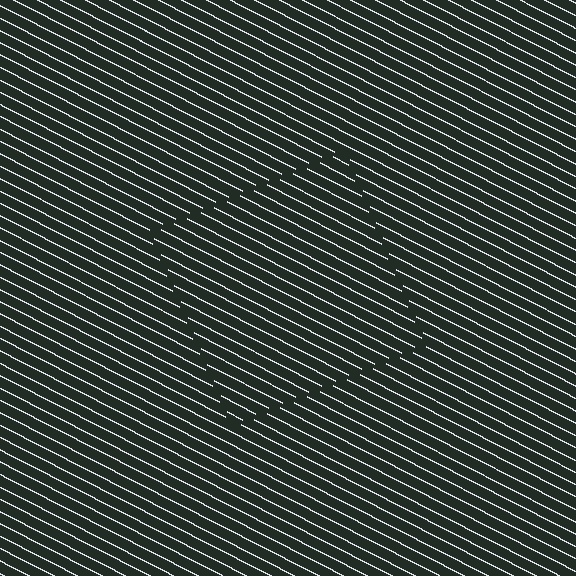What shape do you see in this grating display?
An illusory square. The interior of the shape contains the same grating, shifted by half a period — the contour is defined by the phase discontinuity where line-ends from the inner and outer gratings abut.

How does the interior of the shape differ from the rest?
The interior of the shape contains the same grating, shifted by half a period — the contour is defined by the phase discontinuity where line-ends from the inner and outer gratings abut.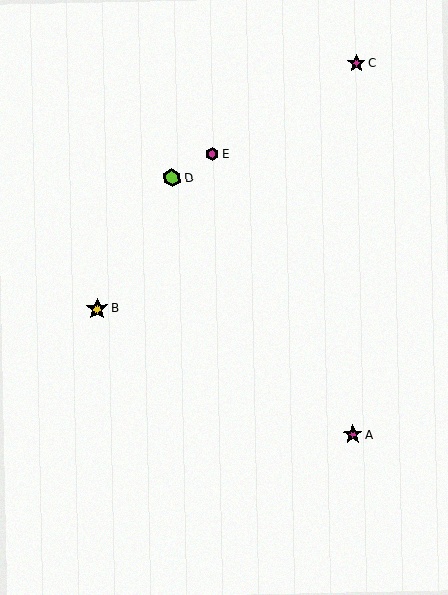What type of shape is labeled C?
Shape C is a magenta star.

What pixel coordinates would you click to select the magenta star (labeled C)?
Click at (357, 63) to select the magenta star C.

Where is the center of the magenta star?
The center of the magenta star is at (357, 63).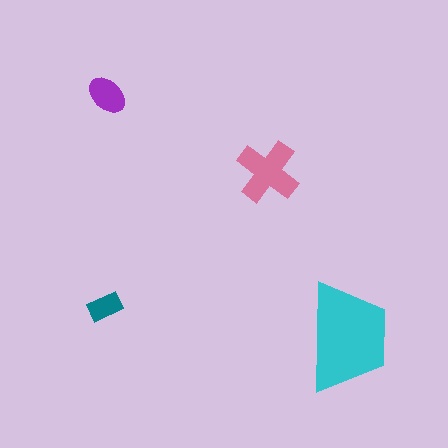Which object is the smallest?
The teal rectangle.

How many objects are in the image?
There are 4 objects in the image.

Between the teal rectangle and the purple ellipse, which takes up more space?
The purple ellipse.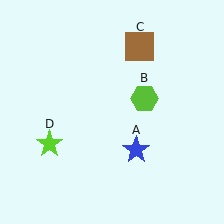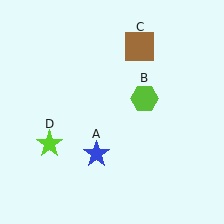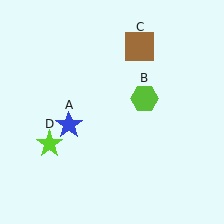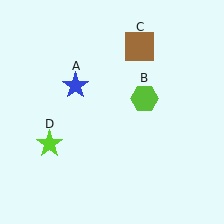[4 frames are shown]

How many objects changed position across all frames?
1 object changed position: blue star (object A).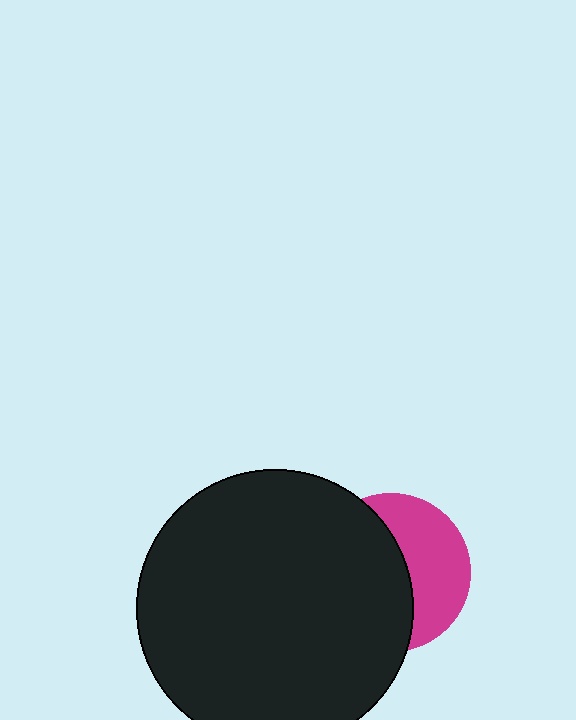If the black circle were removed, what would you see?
You would see the complete magenta circle.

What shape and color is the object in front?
The object in front is a black circle.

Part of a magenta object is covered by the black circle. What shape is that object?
It is a circle.